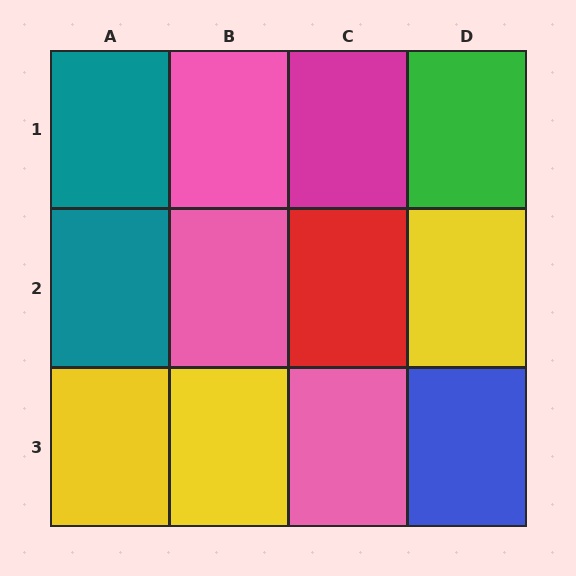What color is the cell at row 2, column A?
Teal.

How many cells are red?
1 cell is red.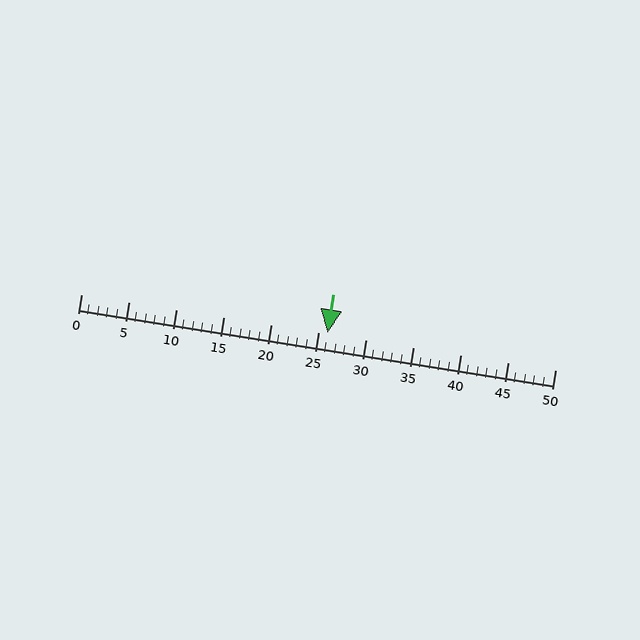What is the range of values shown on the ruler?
The ruler shows values from 0 to 50.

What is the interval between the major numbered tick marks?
The major tick marks are spaced 5 units apart.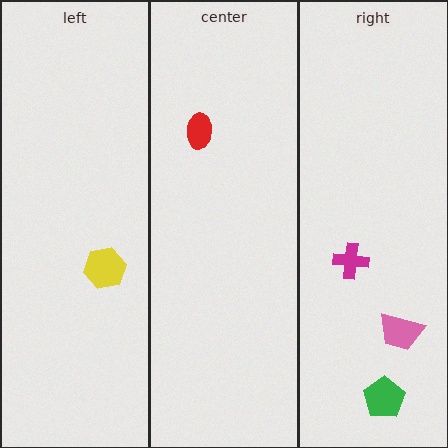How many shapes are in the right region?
3.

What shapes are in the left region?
The yellow hexagon.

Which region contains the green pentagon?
The right region.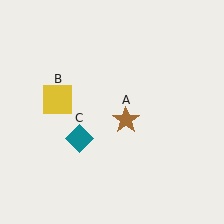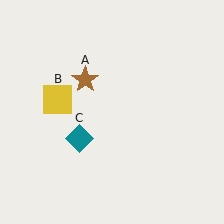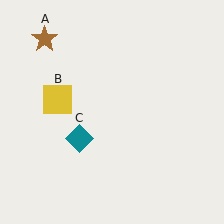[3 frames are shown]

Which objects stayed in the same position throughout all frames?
Yellow square (object B) and teal diamond (object C) remained stationary.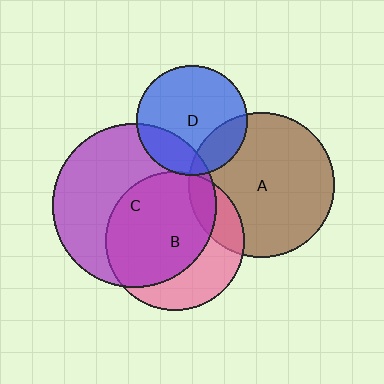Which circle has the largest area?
Circle C (purple).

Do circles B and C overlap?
Yes.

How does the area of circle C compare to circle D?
Approximately 2.2 times.